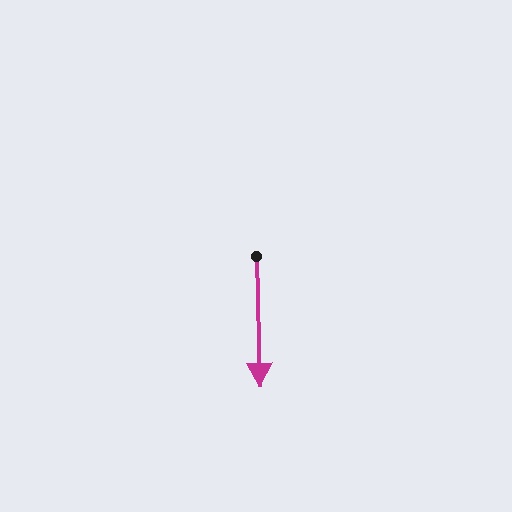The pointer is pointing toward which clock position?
Roughly 6 o'clock.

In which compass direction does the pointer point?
South.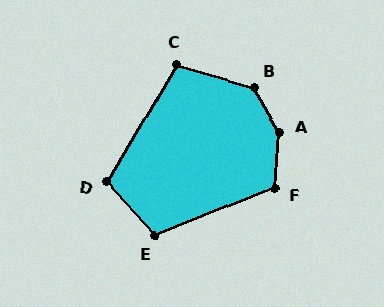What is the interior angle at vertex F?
Approximately 116 degrees (obtuse).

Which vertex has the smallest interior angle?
C, at approximately 104 degrees.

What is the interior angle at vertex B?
Approximately 137 degrees (obtuse).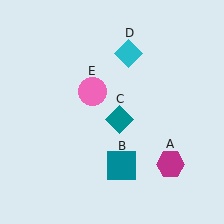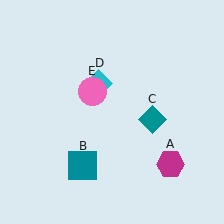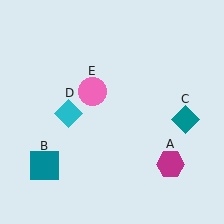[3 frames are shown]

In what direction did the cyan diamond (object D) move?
The cyan diamond (object D) moved down and to the left.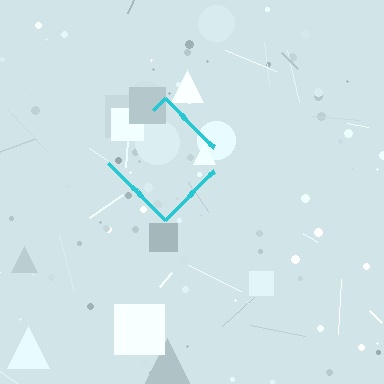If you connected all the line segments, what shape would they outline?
They would outline a diamond.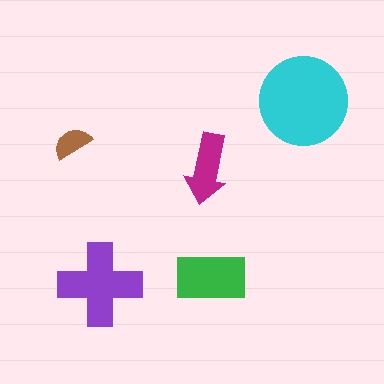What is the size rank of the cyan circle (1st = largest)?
1st.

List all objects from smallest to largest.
The brown semicircle, the magenta arrow, the green rectangle, the purple cross, the cyan circle.